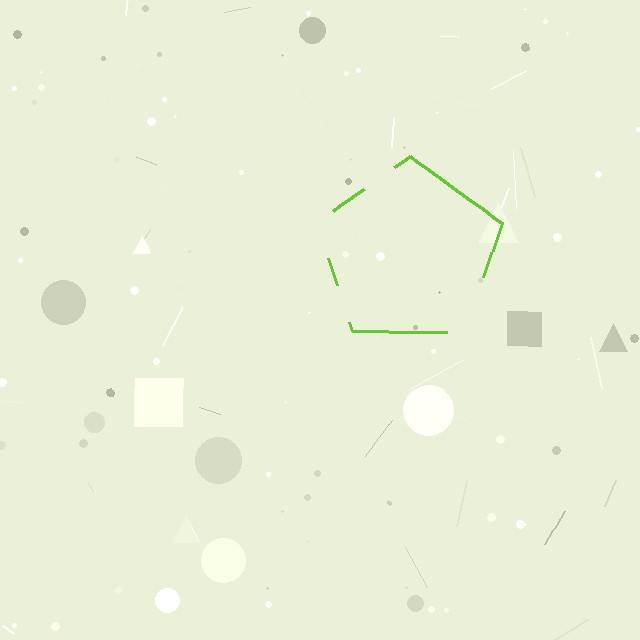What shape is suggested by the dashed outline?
The dashed outline suggests a pentagon.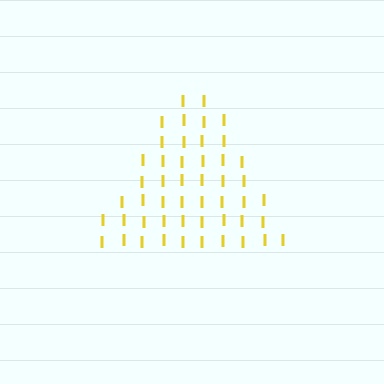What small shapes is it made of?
It is made of small letter I's.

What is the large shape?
The large shape is a triangle.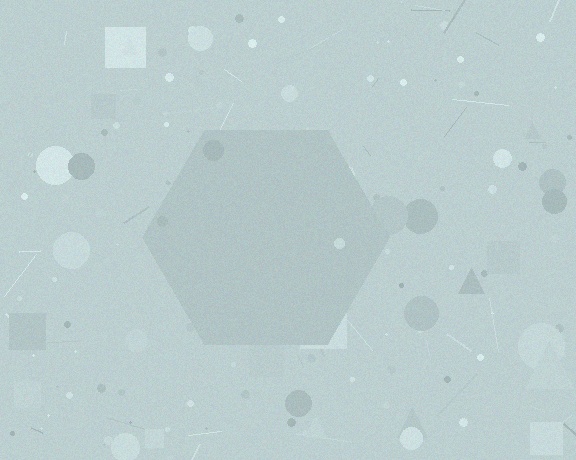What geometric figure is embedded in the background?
A hexagon is embedded in the background.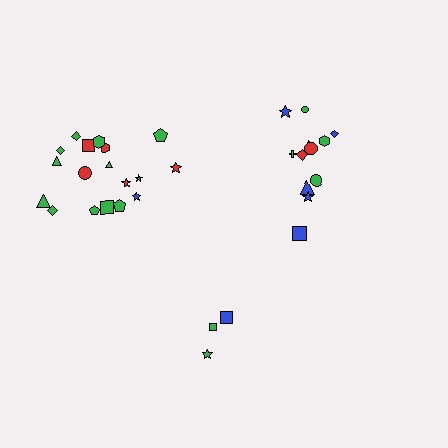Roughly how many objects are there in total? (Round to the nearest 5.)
Roughly 35 objects in total.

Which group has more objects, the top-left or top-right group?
The top-left group.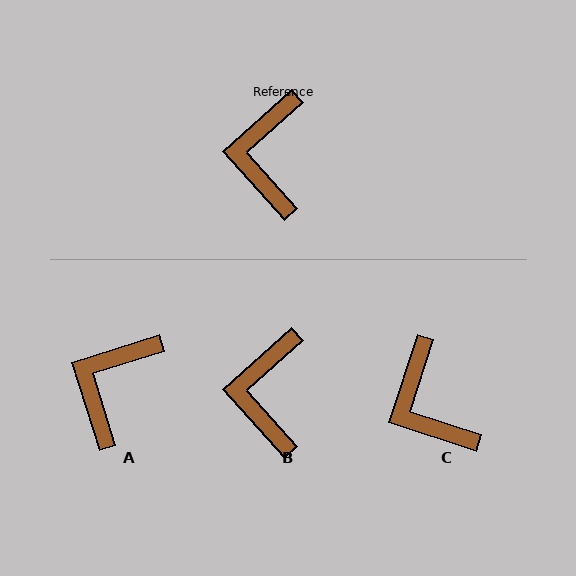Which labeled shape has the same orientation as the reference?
B.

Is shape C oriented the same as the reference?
No, it is off by about 30 degrees.